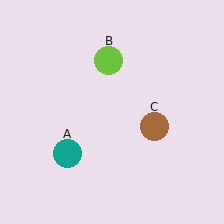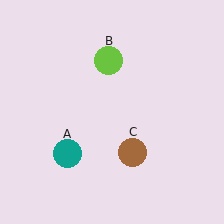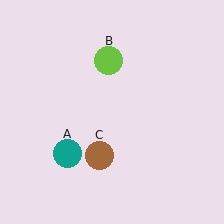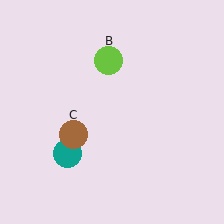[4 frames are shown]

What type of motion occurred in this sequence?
The brown circle (object C) rotated clockwise around the center of the scene.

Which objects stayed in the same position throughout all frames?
Teal circle (object A) and lime circle (object B) remained stationary.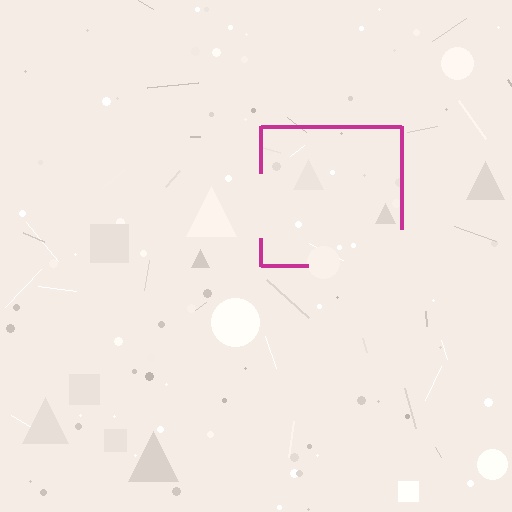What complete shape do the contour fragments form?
The contour fragments form a square.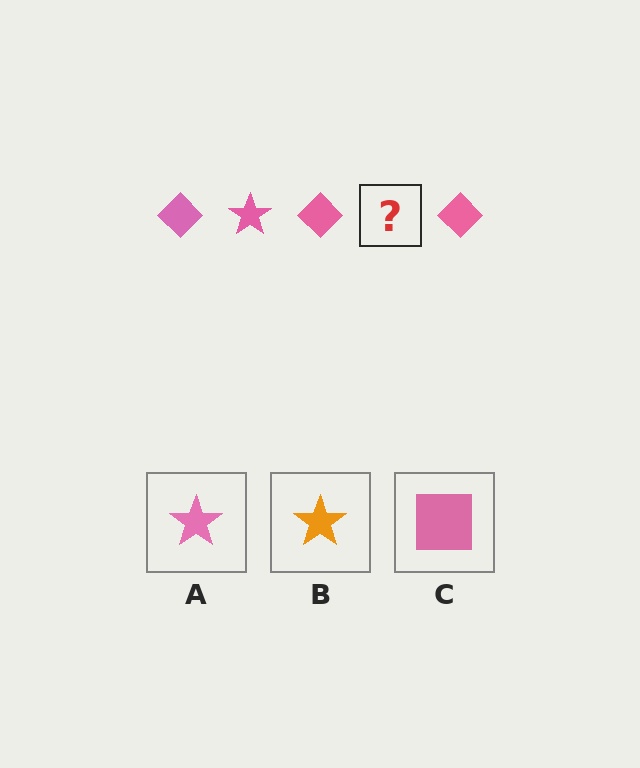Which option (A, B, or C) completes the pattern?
A.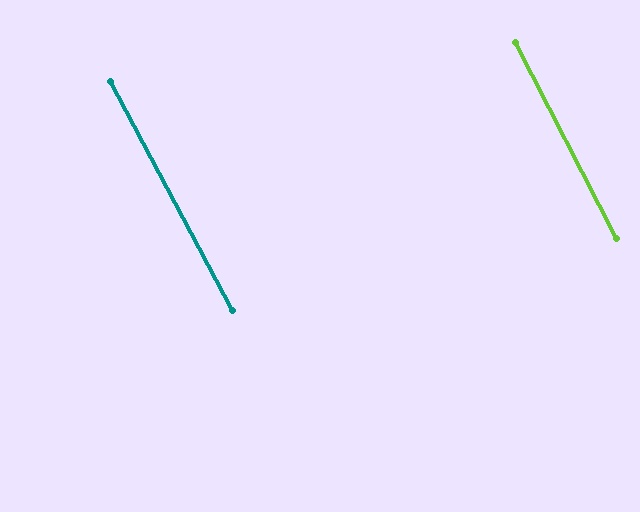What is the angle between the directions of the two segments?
Approximately 1 degree.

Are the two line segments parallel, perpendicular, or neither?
Parallel — their directions differ by only 0.8°.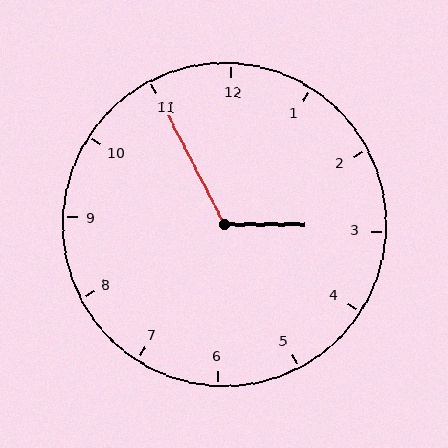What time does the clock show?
2:55.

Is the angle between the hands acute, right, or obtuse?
It is obtuse.